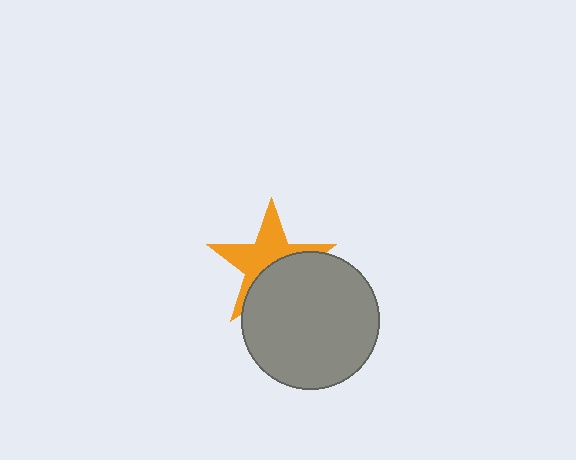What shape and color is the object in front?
The object in front is a gray circle.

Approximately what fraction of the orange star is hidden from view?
Roughly 45% of the orange star is hidden behind the gray circle.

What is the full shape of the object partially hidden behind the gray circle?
The partially hidden object is an orange star.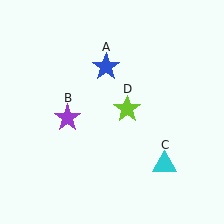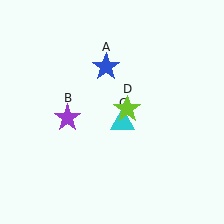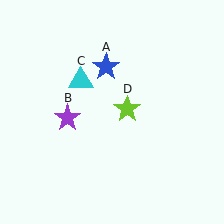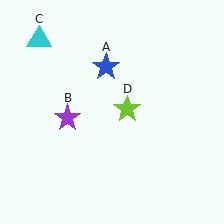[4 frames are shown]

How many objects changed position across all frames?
1 object changed position: cyan triangle (object C).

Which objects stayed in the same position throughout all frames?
Blue star (object A) and purple star (object B) and lime star (object D) remained stationary.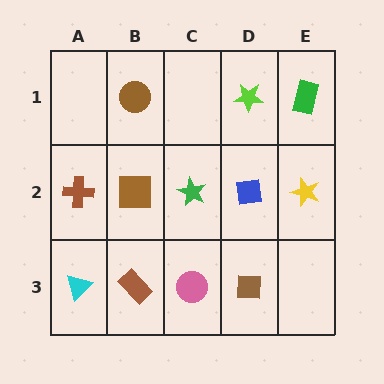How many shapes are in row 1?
3 shapes.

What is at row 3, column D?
A brown square.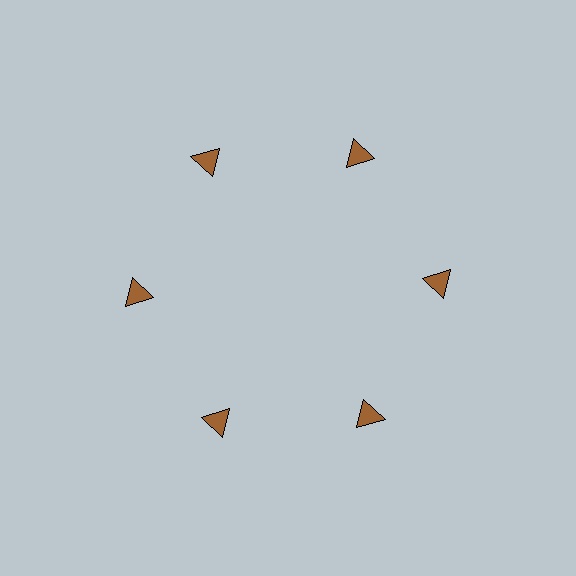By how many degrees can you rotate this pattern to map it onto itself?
The pattern maps onto itself every 60 degrees of rotation.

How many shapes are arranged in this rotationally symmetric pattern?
There are 6 shapes, arranged in 6 groups of 1.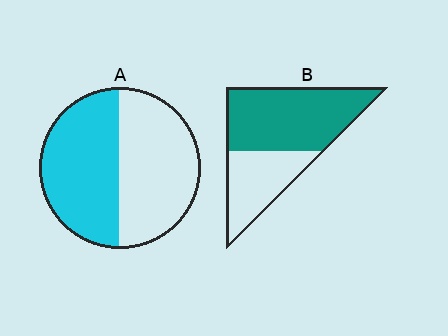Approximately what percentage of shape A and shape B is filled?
A is approximately 50% and B is approximately 65%.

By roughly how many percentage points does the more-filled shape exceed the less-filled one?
By roughly 15 percentage points (B over A).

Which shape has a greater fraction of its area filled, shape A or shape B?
Shape B.